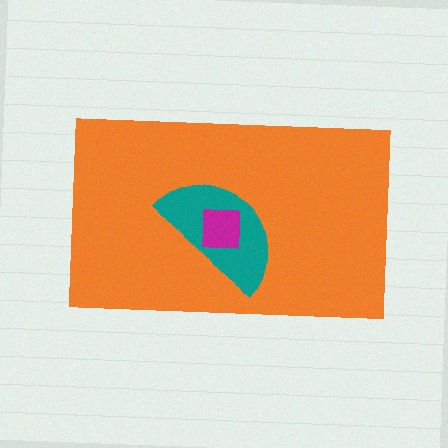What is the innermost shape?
The magenta square.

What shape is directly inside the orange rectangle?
The teal semicircle.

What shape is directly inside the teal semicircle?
The magenta square.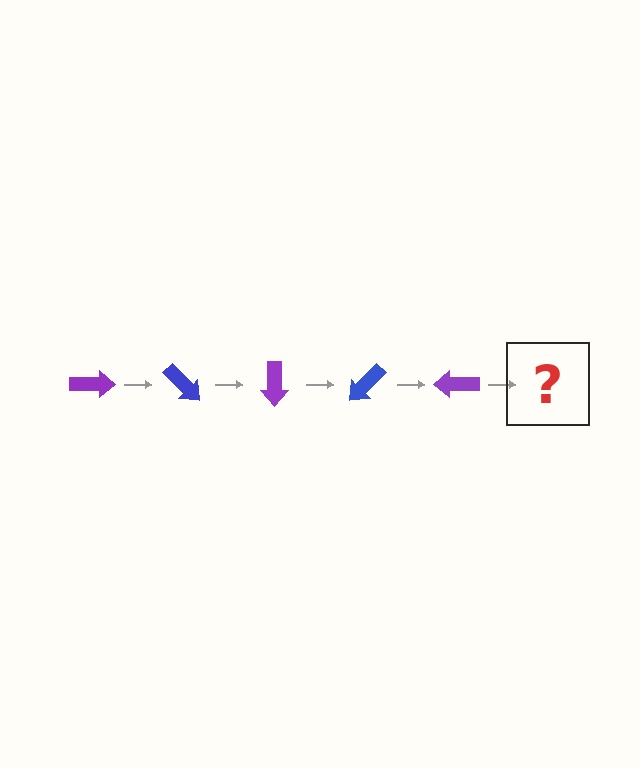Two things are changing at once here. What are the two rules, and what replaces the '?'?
The two rules are that it rotates 45 degrees each step and the color cycles through purple and blue. The '?' should be a blue arrow, rotated 225 degrees from the start.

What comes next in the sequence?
The next element should be a blue arrow, rotated 225 degrees from the start.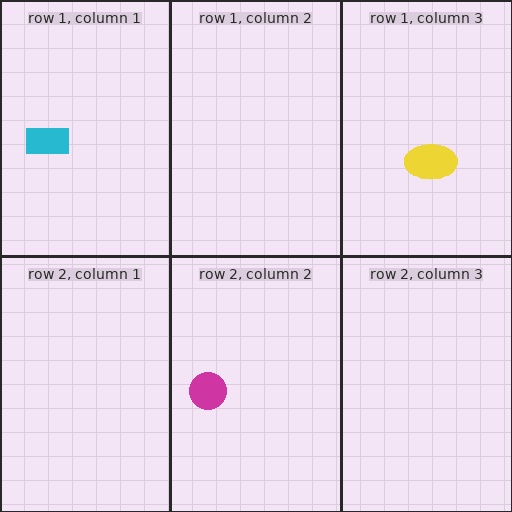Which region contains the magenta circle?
The row 2, column 2 region.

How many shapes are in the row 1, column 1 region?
1.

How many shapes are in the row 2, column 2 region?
1.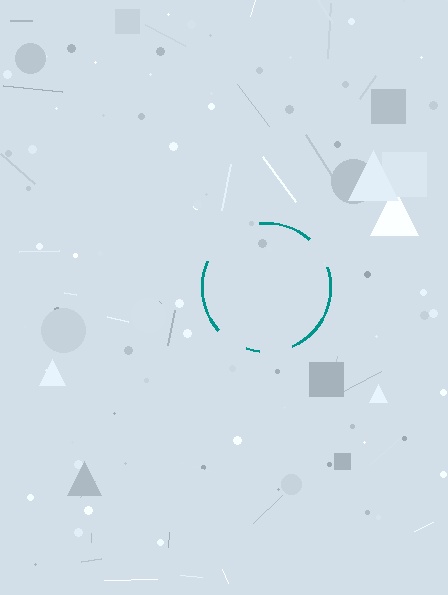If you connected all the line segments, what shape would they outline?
They would outline a circle.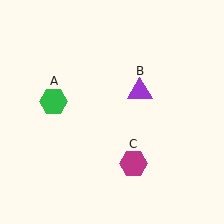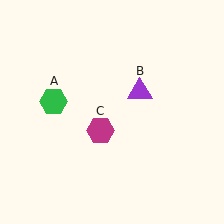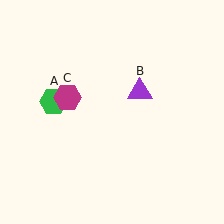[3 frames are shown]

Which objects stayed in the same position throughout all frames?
Green hexagon (object A) and purple triangle (object B) remained stationary.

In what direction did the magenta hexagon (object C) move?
The magenta hexagon (object C) moved up and to the left.